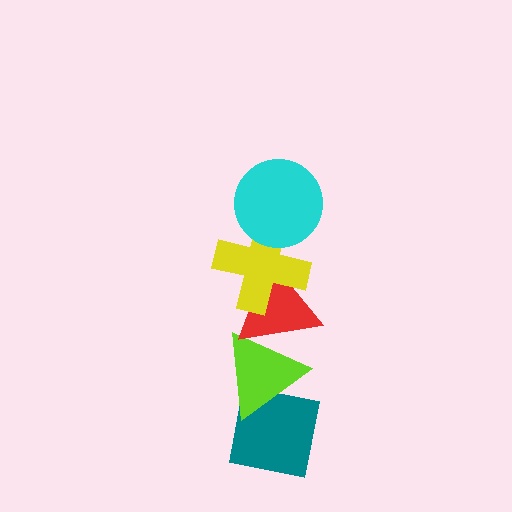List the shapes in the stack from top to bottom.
From top to bottom: the cyan circle, the yellow cross, the red triangle, the lime triangle, the teal square.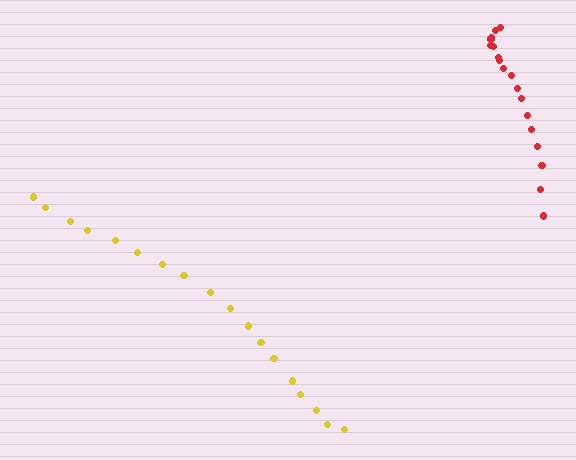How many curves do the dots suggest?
There are 2 distinct paths.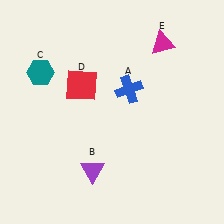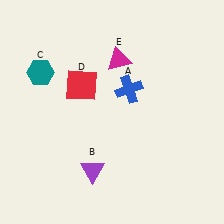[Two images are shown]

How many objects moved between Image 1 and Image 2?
1 object moved between the two images.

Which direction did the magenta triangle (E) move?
The magenta triangle (E) moved left.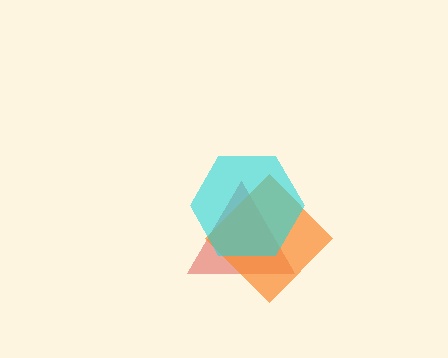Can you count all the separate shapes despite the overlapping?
Yes, there are 3 separate shapes.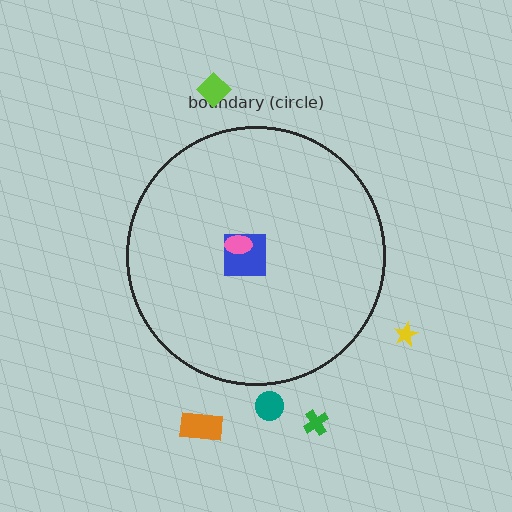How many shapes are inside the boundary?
2 inside, 5 outside.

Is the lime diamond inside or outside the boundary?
Outside.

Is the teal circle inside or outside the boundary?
Outside.